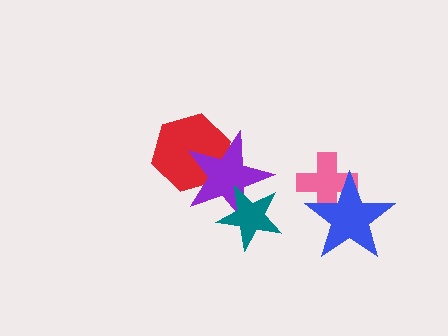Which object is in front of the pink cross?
The blue star is in front of the pink cross.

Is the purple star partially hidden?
Yes, it is partially covered by another shape.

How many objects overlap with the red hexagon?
1 object overlaps with the red hexagon.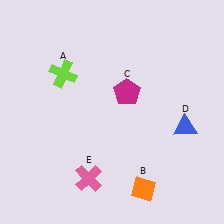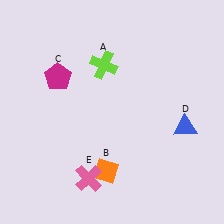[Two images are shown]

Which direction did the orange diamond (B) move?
The orange diamond (B) moved left.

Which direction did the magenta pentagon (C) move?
The magenta pentagon (C) moved left.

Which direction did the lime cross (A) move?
The lime cross (A) moved right.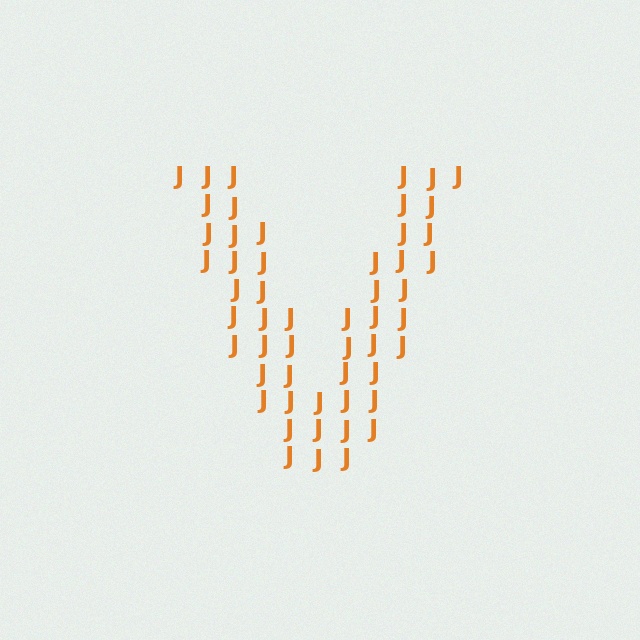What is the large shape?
The large shape is the letter V.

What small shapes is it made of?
It is made of small letter J's.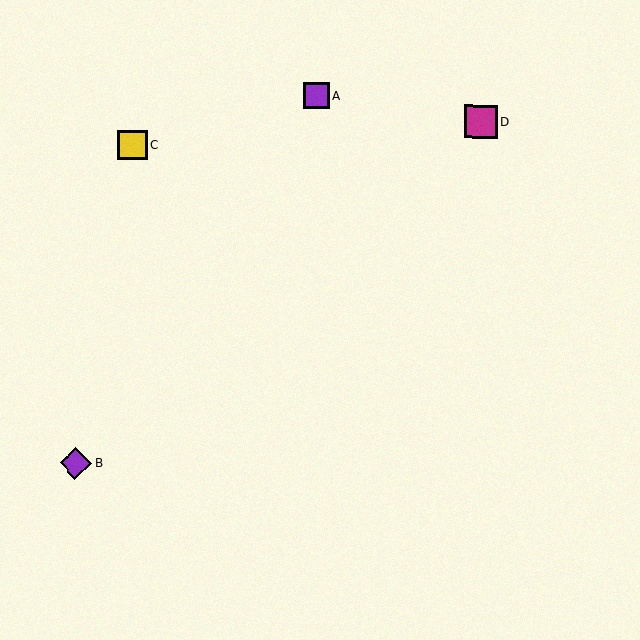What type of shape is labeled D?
Shape D is a magenta square.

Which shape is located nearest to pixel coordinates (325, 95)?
The purple square (labeled A) at (316, 96) is nearest to that location.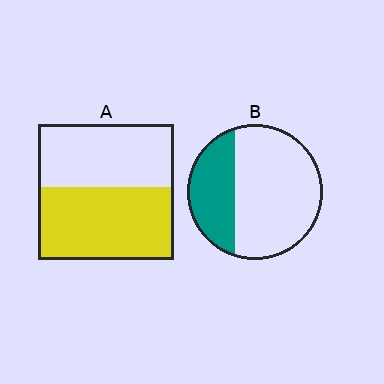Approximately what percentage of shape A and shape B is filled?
A is approximately 55% and B is approximately 30%.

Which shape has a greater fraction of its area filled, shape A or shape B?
Shape A.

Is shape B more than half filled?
No.